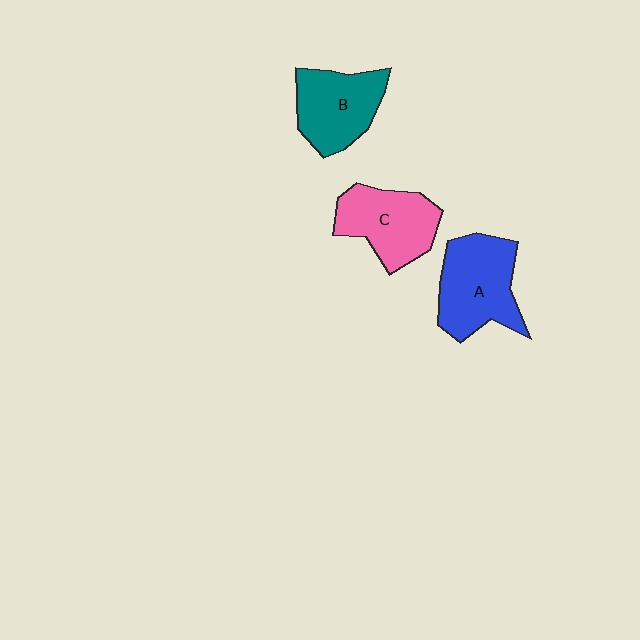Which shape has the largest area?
Shape A (blue).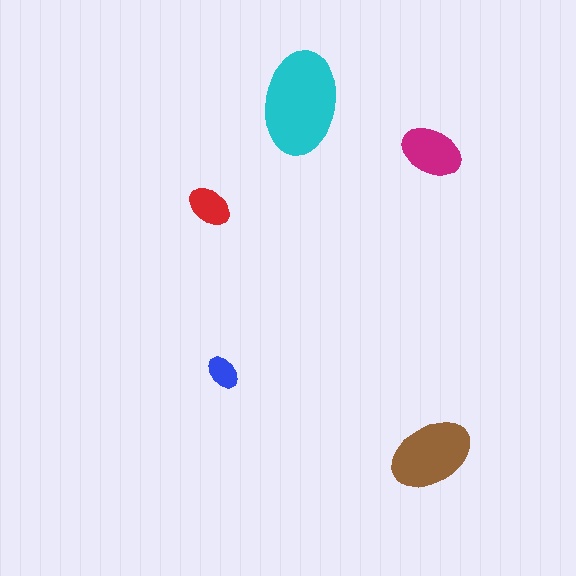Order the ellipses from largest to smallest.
the cyan one, the brown one, the magenta one, the red one, the blue one.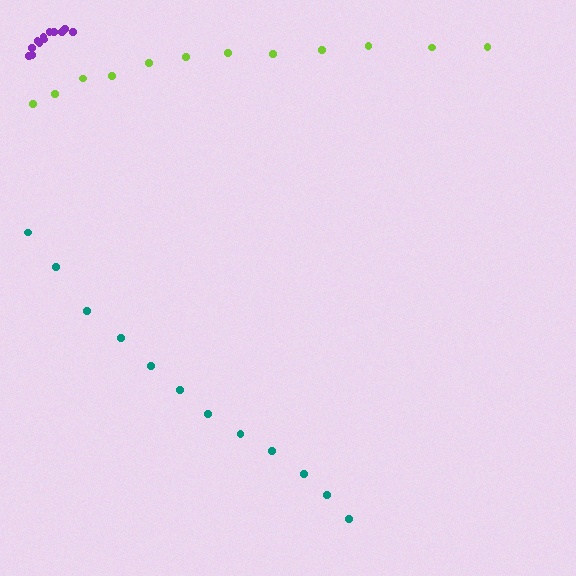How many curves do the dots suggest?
There are 3 distinct paths.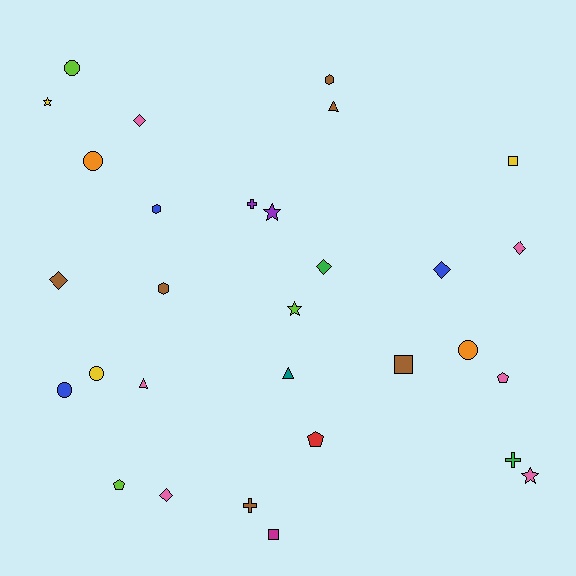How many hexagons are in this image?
There are 3 hexagons.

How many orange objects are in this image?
There are 2 orange objects.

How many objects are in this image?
There are 30 objects.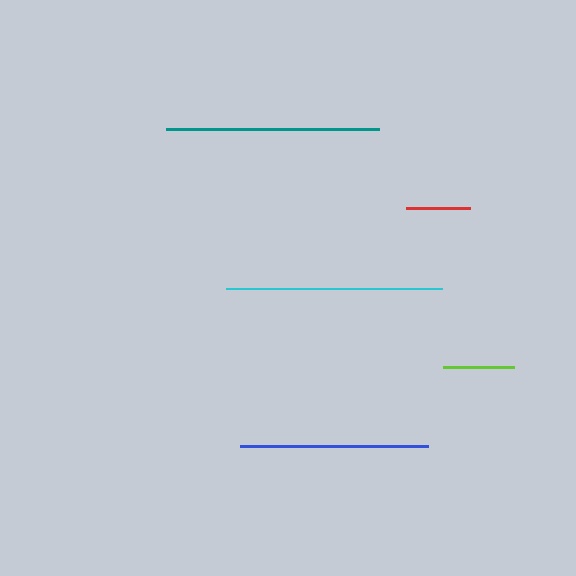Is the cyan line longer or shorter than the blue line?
The cyan line is longer than the blue line.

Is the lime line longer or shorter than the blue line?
The blue line is longer than the lime line.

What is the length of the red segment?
The red segment is approximately 64 pixels long.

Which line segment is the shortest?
The red line is the shortest at approximately 64 pixels.